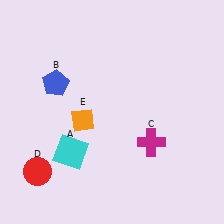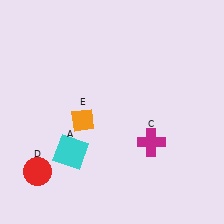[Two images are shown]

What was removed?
The blue pentagon (B) was removed in Image 2.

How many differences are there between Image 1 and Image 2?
There is 1 difference between the two images.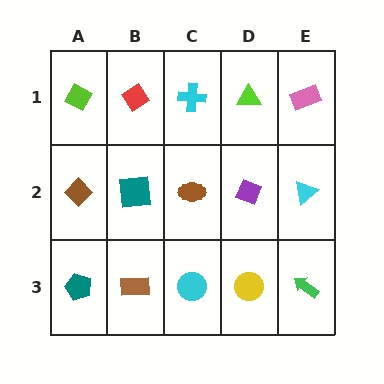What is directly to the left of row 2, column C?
A teal square.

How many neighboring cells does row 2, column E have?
3.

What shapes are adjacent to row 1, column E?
A cyan triangle (row 2, column E), a lime triangle (row 1, column D).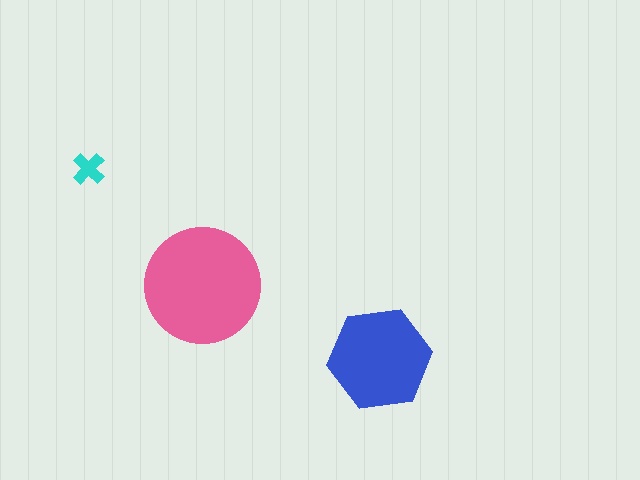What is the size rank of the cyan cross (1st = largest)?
3rd.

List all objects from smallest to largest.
The cyan cross, the blue hexagon, the pink circle.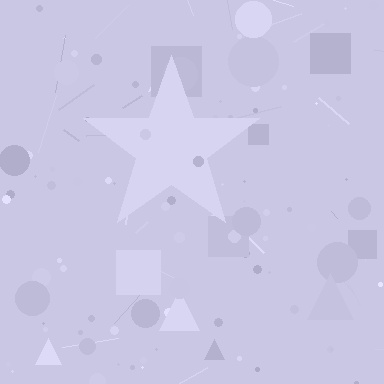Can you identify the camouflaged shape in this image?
The camouflaged shape is a star.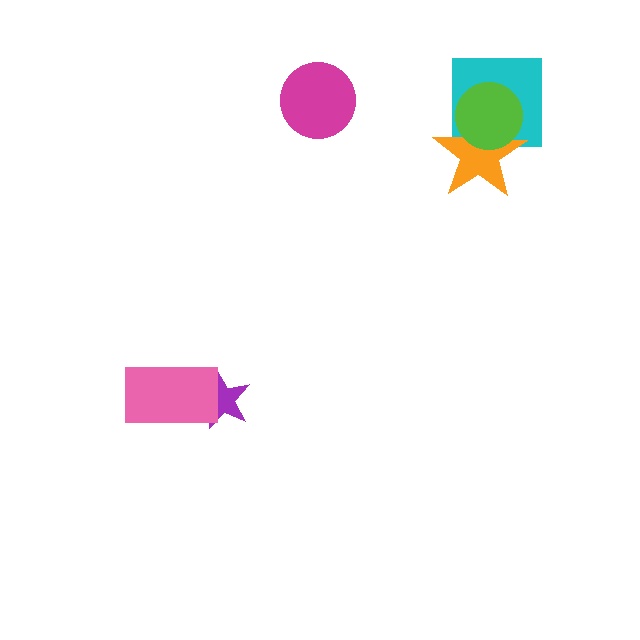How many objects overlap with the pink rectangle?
1 object overlaps with the pink rectangle.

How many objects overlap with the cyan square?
2 objects overlap with the cyan square.